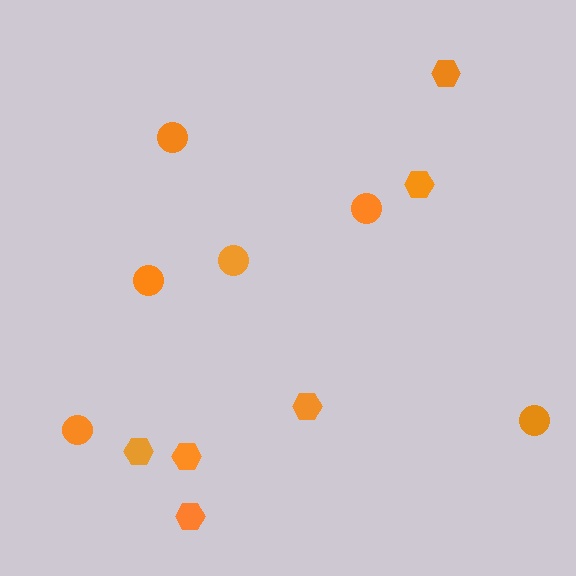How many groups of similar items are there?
There are 2 groups: one group of hexagons (6) and one group of circles (6).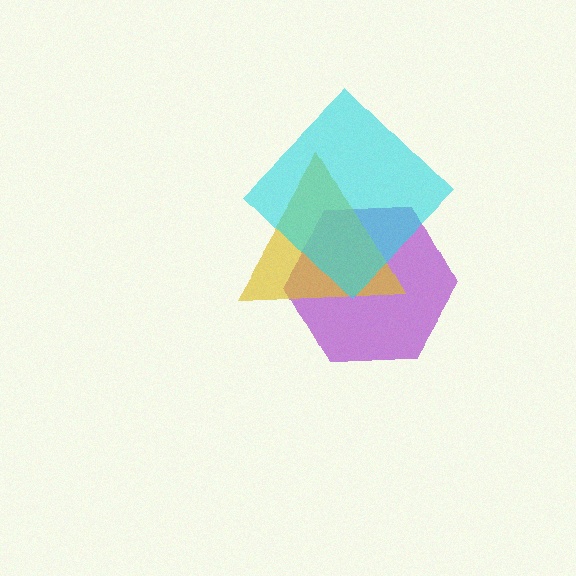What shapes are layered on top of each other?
The layered shapes are: a purple hexagon, a yellow triangle, a cyan diamond.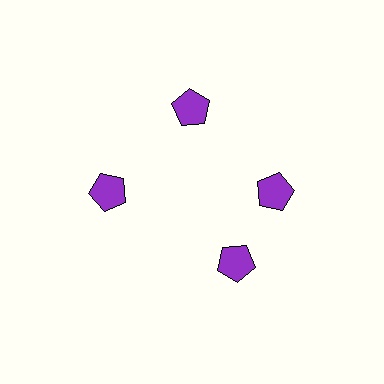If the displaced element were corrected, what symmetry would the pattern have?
It would have 4-fold rotational symmetry — the pattern would map onto itself every 90 degrees.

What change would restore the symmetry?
The symmetry would be restored by rotating it back into even spacing with its neighbors so that all 4 pentagons sit at equal angles and equal distance from the center.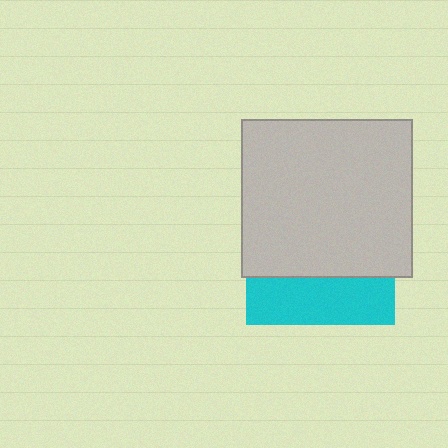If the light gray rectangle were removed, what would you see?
You would see the complete cyan square.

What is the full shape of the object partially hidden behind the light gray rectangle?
The partially hidden object is a cyan square.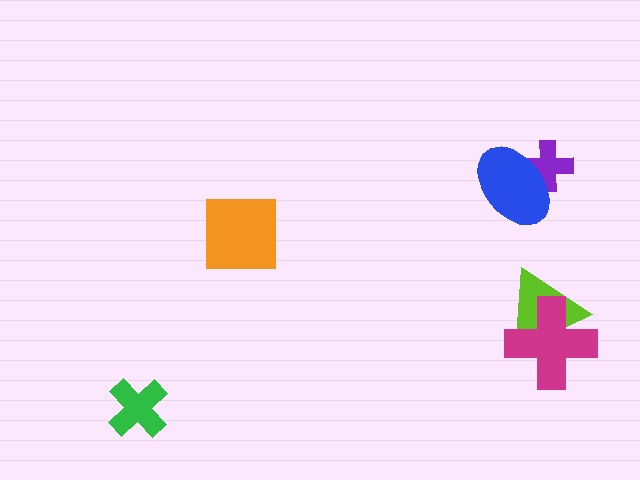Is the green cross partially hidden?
No, no other shape covers it.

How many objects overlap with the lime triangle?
1 object overlaps with the lime triangle.